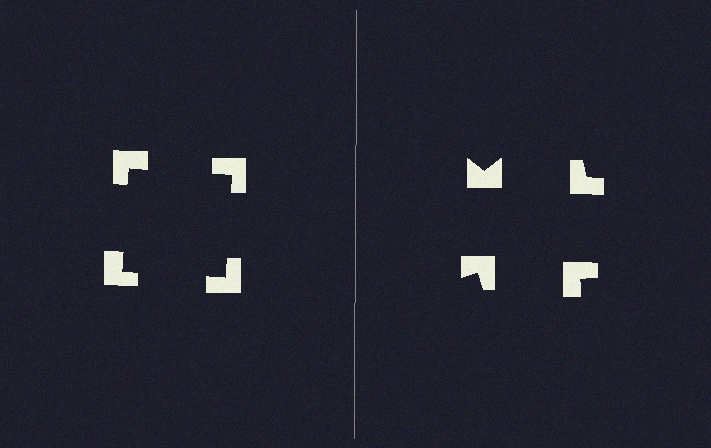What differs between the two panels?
The notched squares are positioned identically on both sides; only the wedge orientations differ. On the left they align to a square; on the right they are misaligned.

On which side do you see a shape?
An illusory square appears on the left side. On the right side the wedge cuts are rotated, so no coherent shape forms.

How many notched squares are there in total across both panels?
8 — 4 on each side.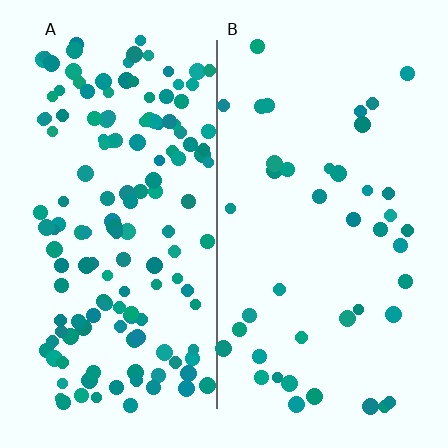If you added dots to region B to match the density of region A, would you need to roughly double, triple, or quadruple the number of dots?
Approximately triple.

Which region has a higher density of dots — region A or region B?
A (the left).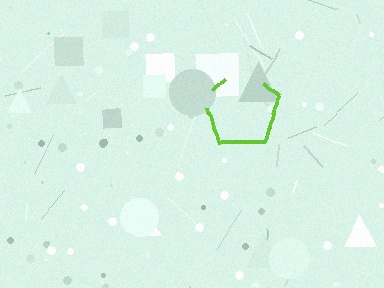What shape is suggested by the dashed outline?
The dashed outline suggests a pentagon.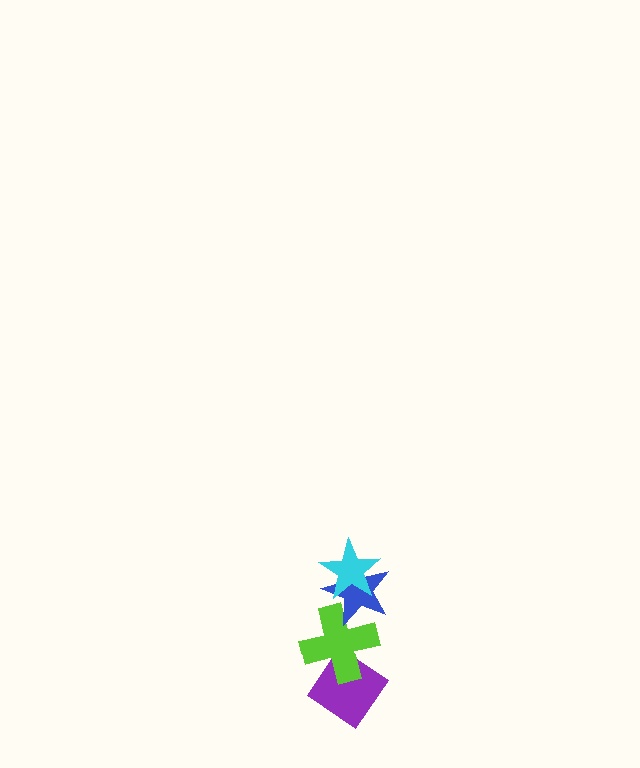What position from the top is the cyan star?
The cyan star is 1st from the top.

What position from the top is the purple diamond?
The purple diamond is 4th from the top.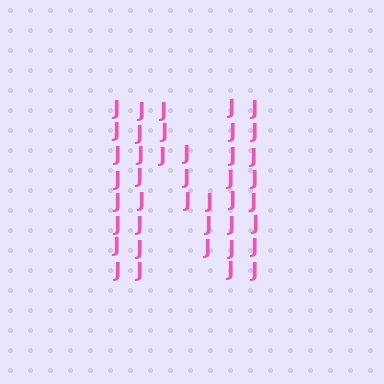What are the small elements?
The small elements are letter J's.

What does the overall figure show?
The overall figure shows the letter N.